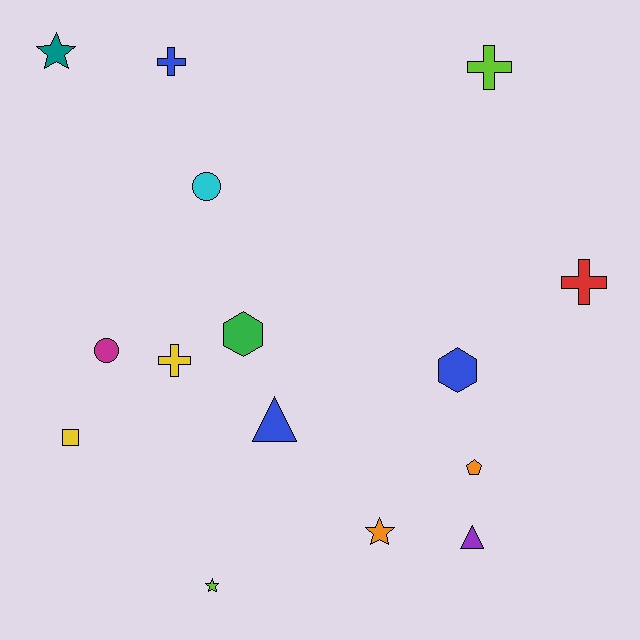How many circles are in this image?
There are 2 circles.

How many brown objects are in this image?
There are no brown objects.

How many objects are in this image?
There are 15 objects.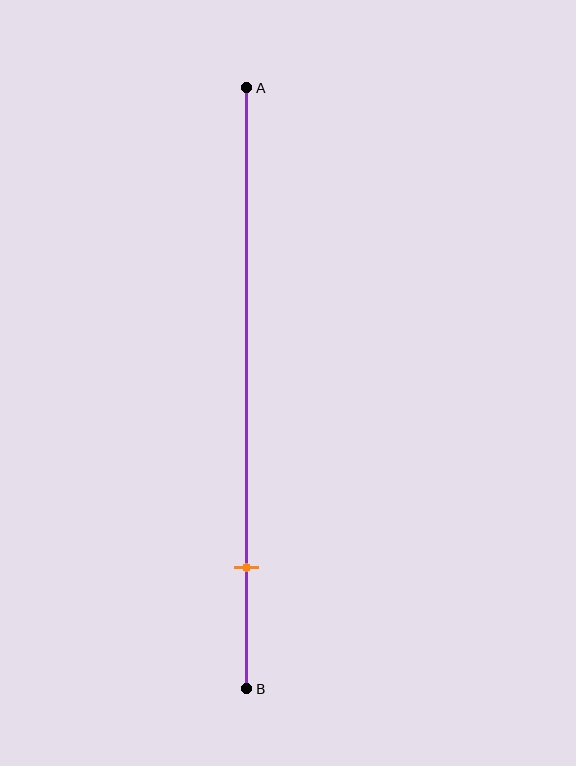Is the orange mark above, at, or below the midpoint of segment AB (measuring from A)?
The orange mark is below the midpoint of segment AB.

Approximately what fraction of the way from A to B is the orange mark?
The orange mark is approximately 80% of the way from A to B.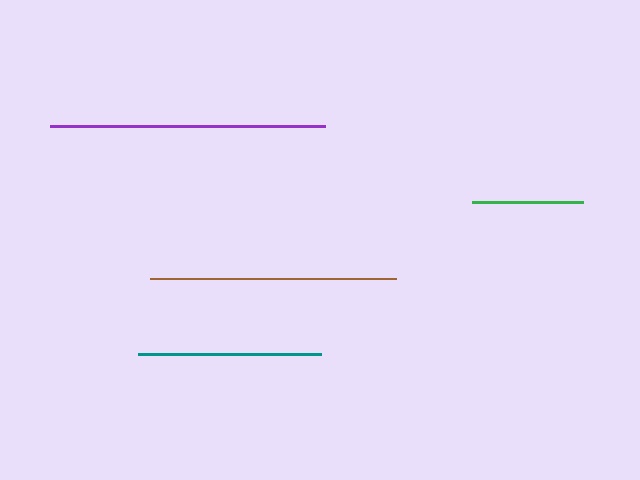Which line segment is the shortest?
The green line is the shortest at approximately 112 pixels.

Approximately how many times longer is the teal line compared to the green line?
The teal line is approximately 1.6 times the length of the green line.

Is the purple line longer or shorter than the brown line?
The purple line is longer than the brown line.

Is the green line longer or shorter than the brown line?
The brown line is longer than the green line.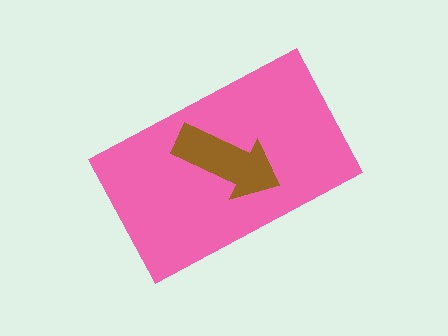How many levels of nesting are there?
2.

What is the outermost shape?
The pink rectangle.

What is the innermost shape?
The brown arrow.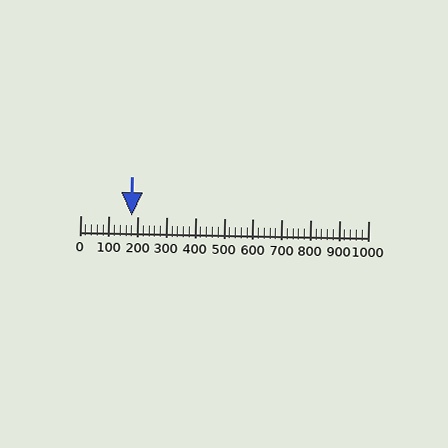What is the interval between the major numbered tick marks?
The major tick marks are spaced 100 units apart.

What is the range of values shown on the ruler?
The ruler shows values from 0 to 1000.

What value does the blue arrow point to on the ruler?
The blue arrow points to approximately 180.